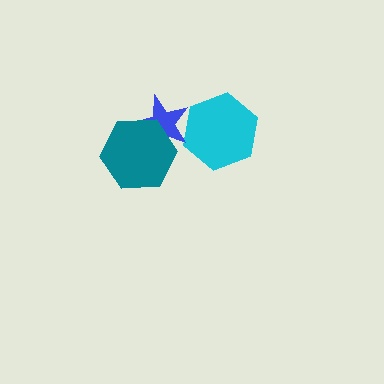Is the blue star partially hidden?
Yes, it is partially covered by another shape.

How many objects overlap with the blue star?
2 objects overlap with the blue star.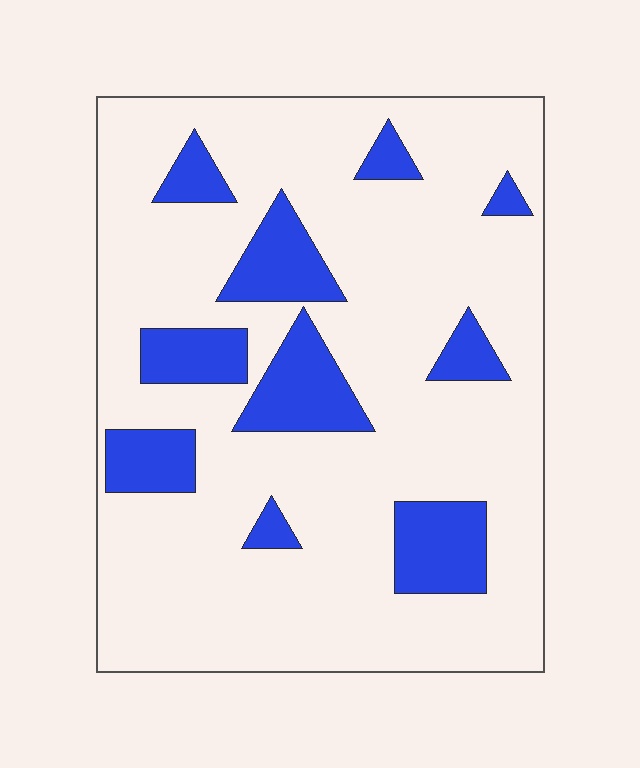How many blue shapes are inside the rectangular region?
10.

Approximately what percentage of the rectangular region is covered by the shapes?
Approximately 20%.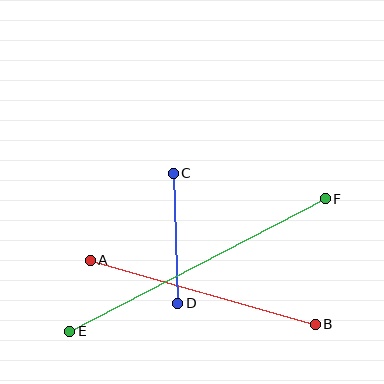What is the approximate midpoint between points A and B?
The midpoint is at approximately (203, 292) pixels.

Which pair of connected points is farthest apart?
Points E and F are farthest apart.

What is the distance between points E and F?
The distance is approximately 288 pixels.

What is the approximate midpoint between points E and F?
The midpoint is at approximately (197, 265) pixels.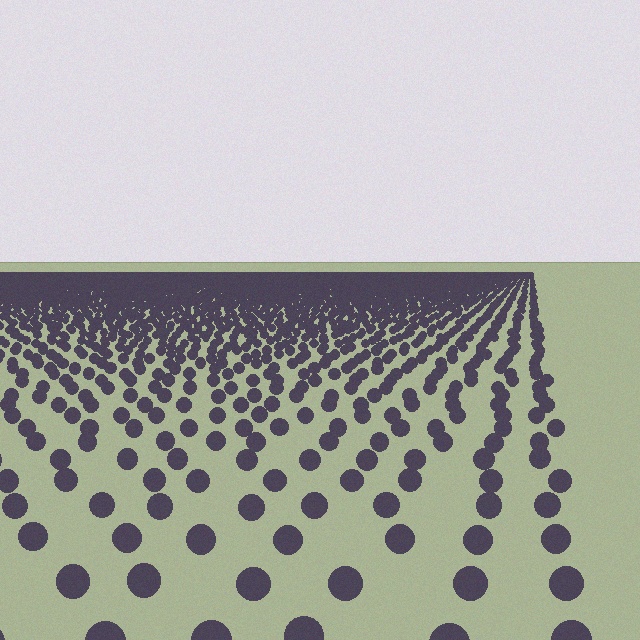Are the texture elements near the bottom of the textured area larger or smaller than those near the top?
Larger. Near the bottom, elements are closer to the viewer and appear at a bigger on-screen size.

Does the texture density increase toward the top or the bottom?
Density increases toward the top.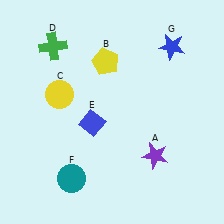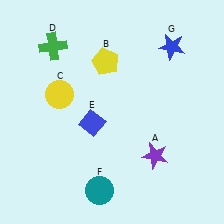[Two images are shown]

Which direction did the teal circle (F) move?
The teal circle (F) moved right.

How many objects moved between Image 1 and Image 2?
1 object moved between the two images.